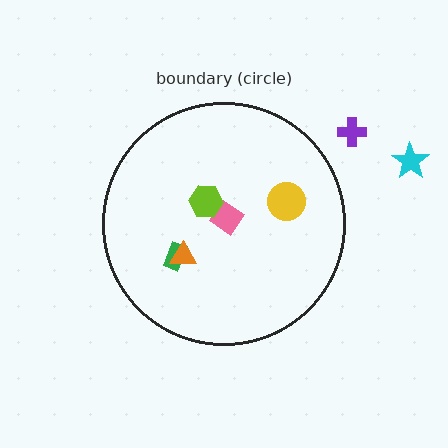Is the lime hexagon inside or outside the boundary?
Inside.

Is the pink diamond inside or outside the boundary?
Inside.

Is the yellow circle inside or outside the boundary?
Inside.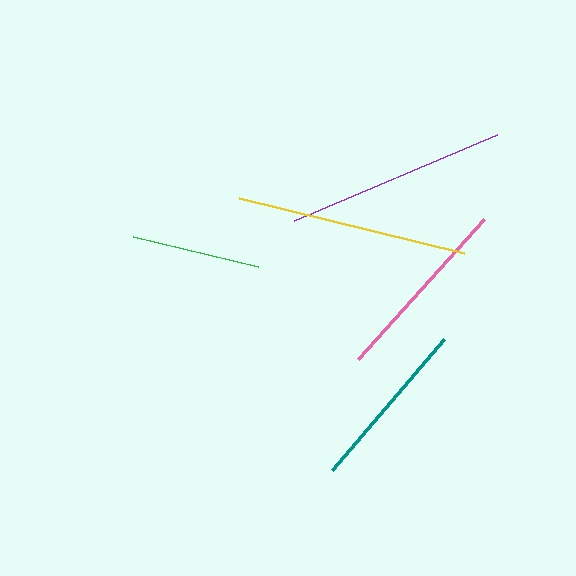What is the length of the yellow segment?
The yellow segment is approximately 231 pixels long.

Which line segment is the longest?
The yellow line is the longest at approximately 231 pixels.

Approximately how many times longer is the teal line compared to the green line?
The teal line is approximately 1.3 times the length of the green line.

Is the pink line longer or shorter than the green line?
The pink line is longer than the green line.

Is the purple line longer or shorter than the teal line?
The purple line is longer than the teal line.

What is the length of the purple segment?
The purple segment is approximately 220 pixels long.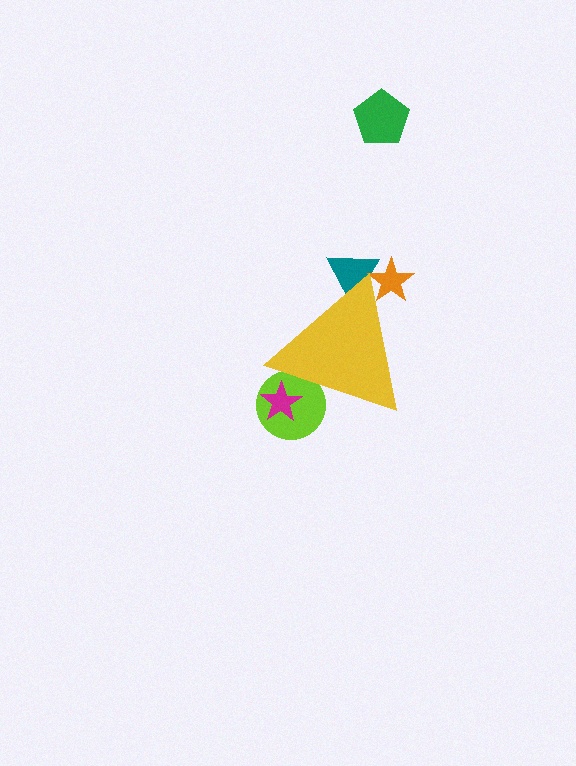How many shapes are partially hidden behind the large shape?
4 shapes are partially hidden.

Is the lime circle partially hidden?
Yes, the lime circle is partially hidden behind the yellow triangle.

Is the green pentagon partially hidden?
No, the green pentagon is fully visible.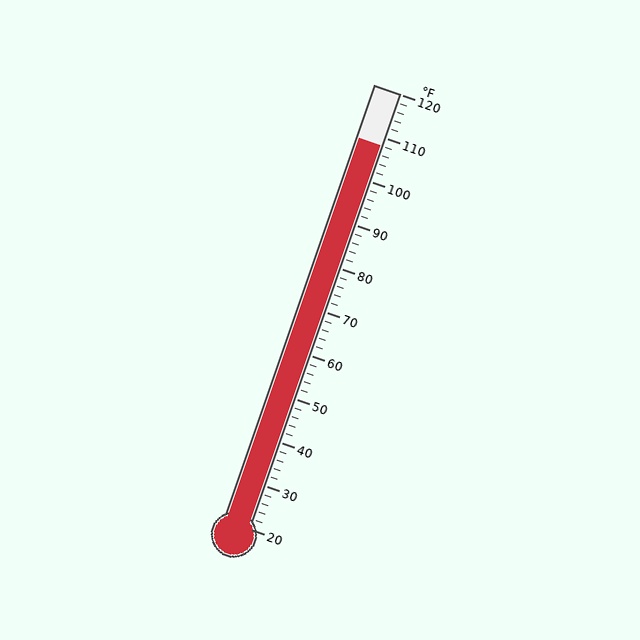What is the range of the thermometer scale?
The thermometer scale ranges from 20°F to 120°F.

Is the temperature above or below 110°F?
The temperature is below 110°F.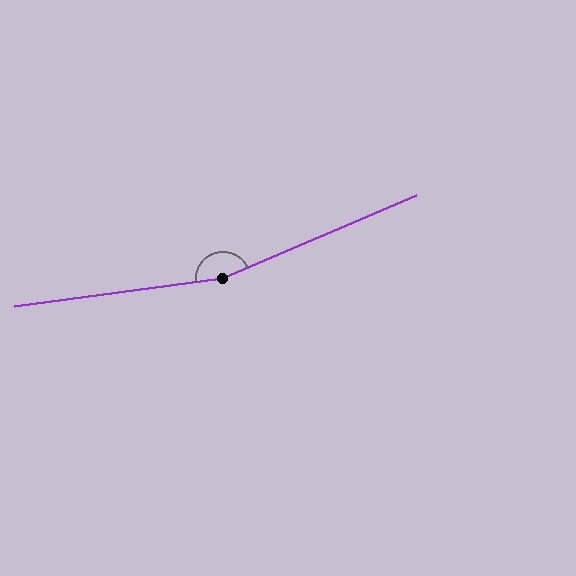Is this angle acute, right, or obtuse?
It is obtuse.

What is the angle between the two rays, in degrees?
Approximately 165 degrees.